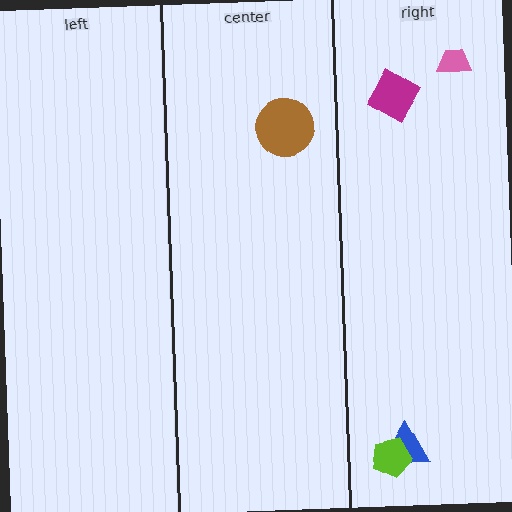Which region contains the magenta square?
The right region.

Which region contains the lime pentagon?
The right region.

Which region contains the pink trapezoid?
The right region.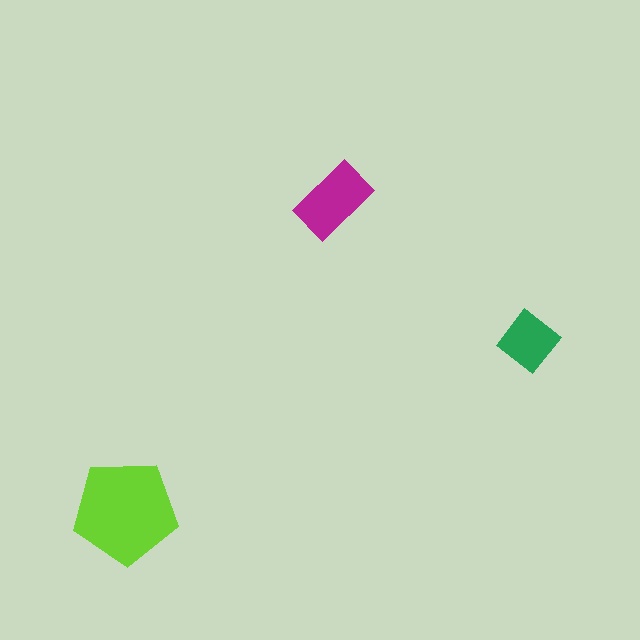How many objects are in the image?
There are 3 objects in the image.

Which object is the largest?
The lime pentagon.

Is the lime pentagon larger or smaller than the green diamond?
Larger.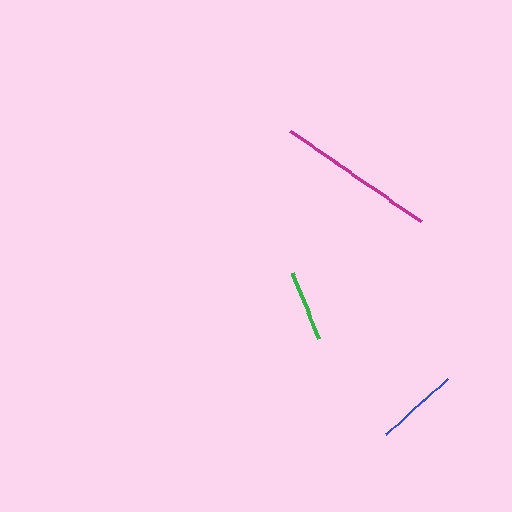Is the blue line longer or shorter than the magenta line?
The magenta line is longer than the blue line.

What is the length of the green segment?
The green segment is approximately 70 pixels long.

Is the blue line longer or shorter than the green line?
The blue line is longer than the green line.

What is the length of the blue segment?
The blue segment is approximately 82 pixels long.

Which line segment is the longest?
The magenta line is the longest at approximately 159 pixels.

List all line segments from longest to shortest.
From longest to shortest: magenta, blue, green.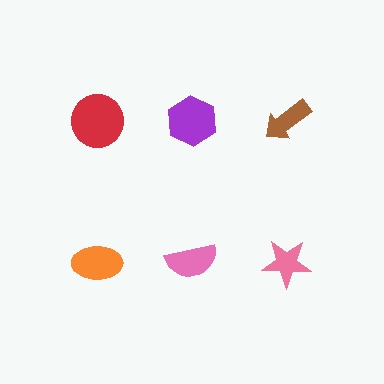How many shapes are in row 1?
3 shapes.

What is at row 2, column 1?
An orange ellipse.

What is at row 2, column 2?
A pink semicircle.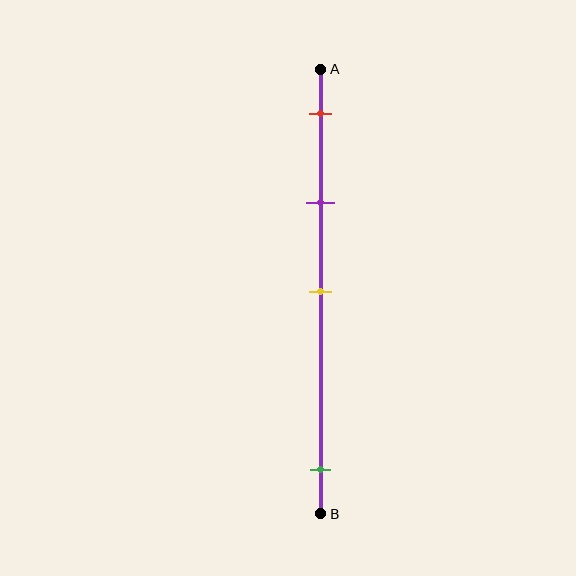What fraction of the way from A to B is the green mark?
The green mark is approximately 90% (0.9) of the way from A to B.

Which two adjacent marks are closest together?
The red and purple marks are the closest adjacent pair.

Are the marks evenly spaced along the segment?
No, the marks are not evenly spaced.